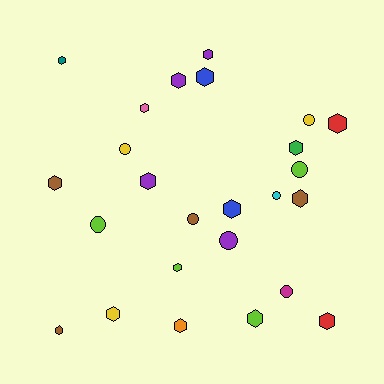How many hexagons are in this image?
There are 17 hexagons.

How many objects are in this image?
There are 25 objects.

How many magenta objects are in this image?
There is 1 magenta object.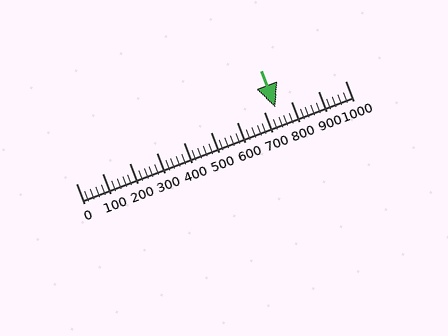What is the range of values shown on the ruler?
The ruler shows values from 0 to 1000.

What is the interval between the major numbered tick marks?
The major tick marks are spaced 100 units apart.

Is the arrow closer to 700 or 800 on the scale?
The arrow is closer to 700.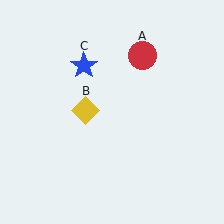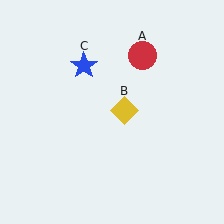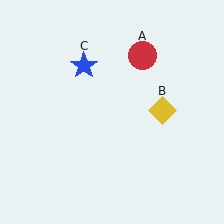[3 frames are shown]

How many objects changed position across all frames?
1 object changed position: yellow diamond (object B).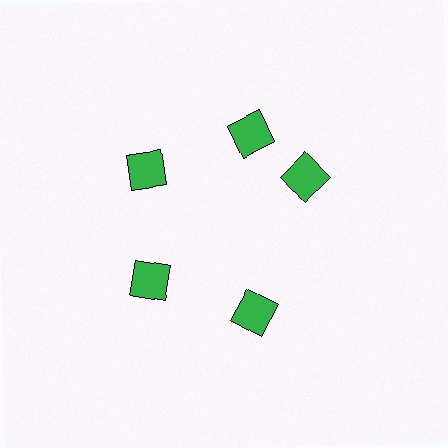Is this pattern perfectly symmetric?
No. The 5 green squares are arranged in a ring, but one element near the 3 o'clock position is rotated out of alignment along the ring, breaking the 5-fold rotational symmetry.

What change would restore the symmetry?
The symmetry would be restored by rotating it back into even spacing with its neighbors so that all 5 squares sit at equal angles and equal distance from the center.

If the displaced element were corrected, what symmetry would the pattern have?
It would have 5-fold rotational symmetry — the pattern would map onto itself every 72 degrees.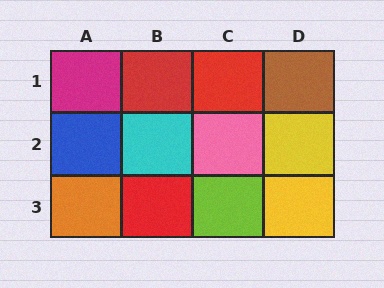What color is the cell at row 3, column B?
Red.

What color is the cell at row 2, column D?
Yellow.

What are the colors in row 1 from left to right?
Magenta, red, red, brown.